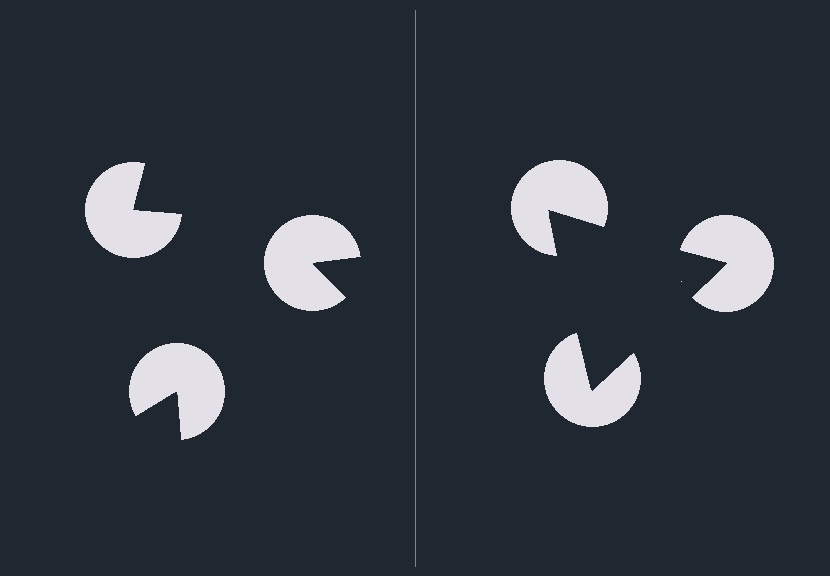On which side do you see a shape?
An illusory triangle appears on the right side. On the left side the wedge cuts are rotated, so no coherent shape forms.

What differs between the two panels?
The pac-man discs are positioned identically on both sides; only the wedge orientations differ. On the right they align to a triangle; on the left they are misaligned.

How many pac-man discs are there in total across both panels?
6 — 3 on each side.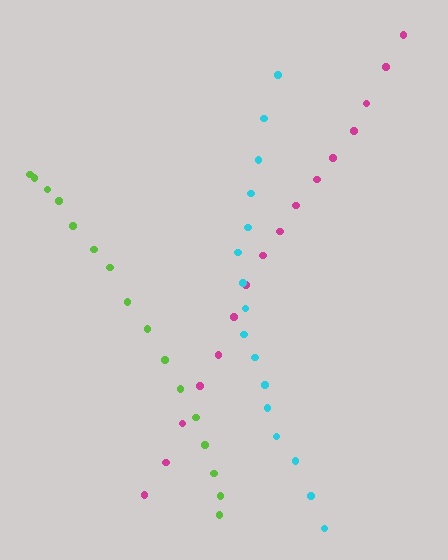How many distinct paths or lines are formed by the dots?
There are 3 distinct paths.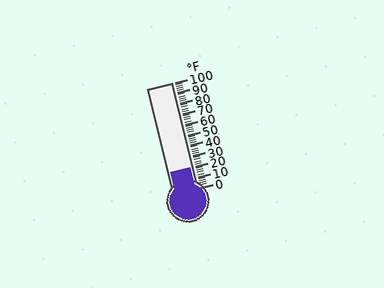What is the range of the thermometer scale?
The thermometer scale ranges from 0°F to 100°F.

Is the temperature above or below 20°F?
The temperature is at 20°F.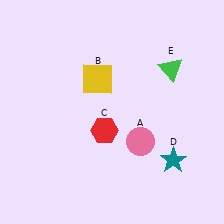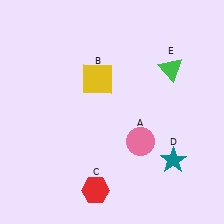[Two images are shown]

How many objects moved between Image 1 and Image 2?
1 object moved between the two images.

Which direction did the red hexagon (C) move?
The red hexagon (C) moved down.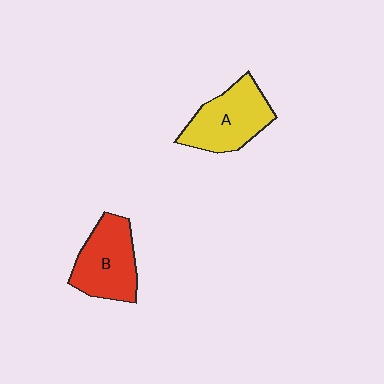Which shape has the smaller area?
Shape B (red).